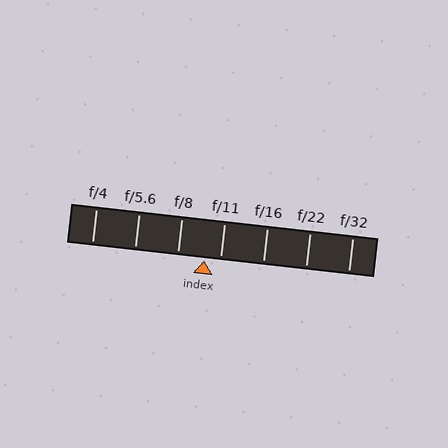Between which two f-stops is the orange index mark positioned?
The index mark is between f/8 and f/11.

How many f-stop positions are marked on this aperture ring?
There are 7 f-stop positions marked.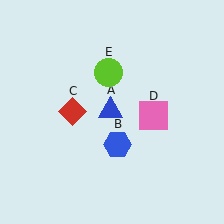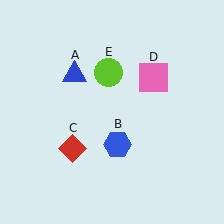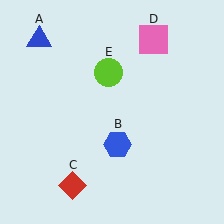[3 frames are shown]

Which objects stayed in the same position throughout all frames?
Blue hexagon (object B) and lime circle (object E) remained stationary.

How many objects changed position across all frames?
3 objects changed position: blue triangle (object A), red diamond (object C), pink square (object D).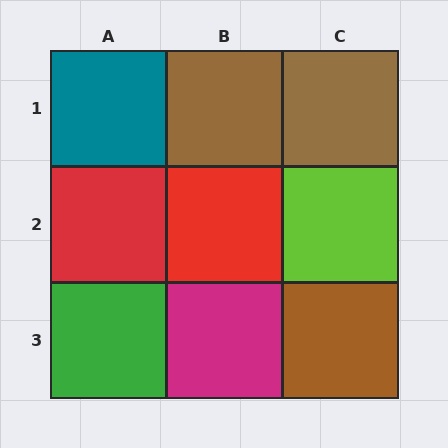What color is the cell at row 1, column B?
Brown.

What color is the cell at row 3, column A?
Green.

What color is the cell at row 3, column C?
Brown.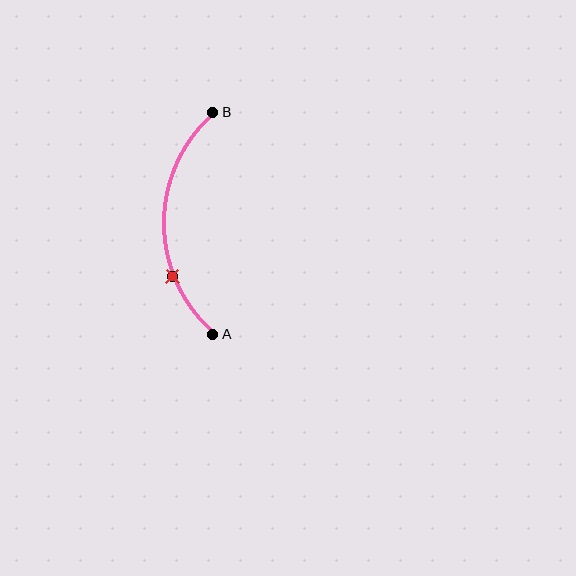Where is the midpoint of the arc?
The arc midpoint is the point on the curve farthest from the straight line joining A and B. It sits to the left of that line.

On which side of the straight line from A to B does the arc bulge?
The arc bulges to the left of the straight line connecting A and B.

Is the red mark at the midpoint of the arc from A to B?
No. The red mark lies on the arc but is closer to endpoint A. The arc midpoint would be at the point on the curve equidistant along the arc from both A and B.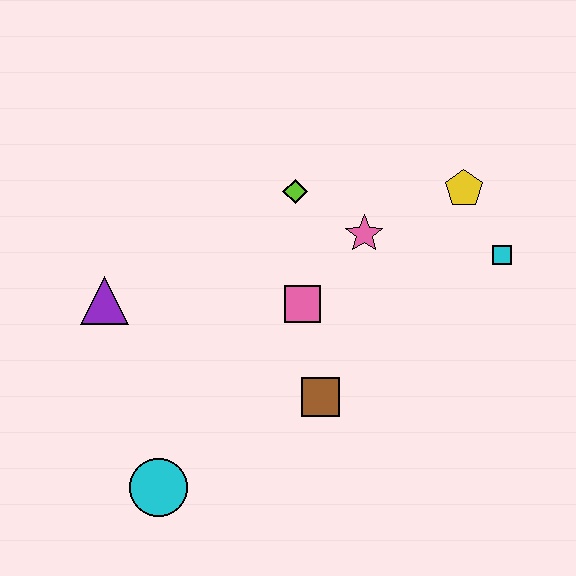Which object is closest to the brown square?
The pink square is closest to the brown square.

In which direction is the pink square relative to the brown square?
The pink square is above the brown square.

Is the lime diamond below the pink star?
No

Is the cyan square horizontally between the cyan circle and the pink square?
No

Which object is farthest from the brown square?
The yellow pentagon is farthest from the brown square.